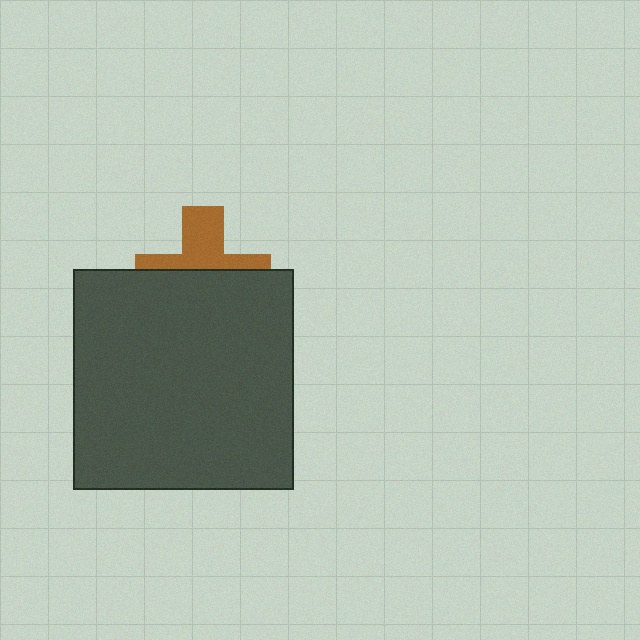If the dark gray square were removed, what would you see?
You would see the complete brown cross.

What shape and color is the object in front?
The object in front is a dark gray square.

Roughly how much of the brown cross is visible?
A small part of it is visible (roughly 43%).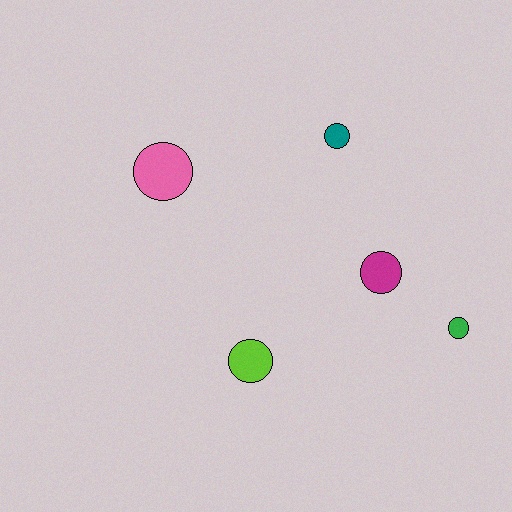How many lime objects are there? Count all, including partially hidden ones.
There is 1 lime object.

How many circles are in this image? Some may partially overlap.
There are 5 circles.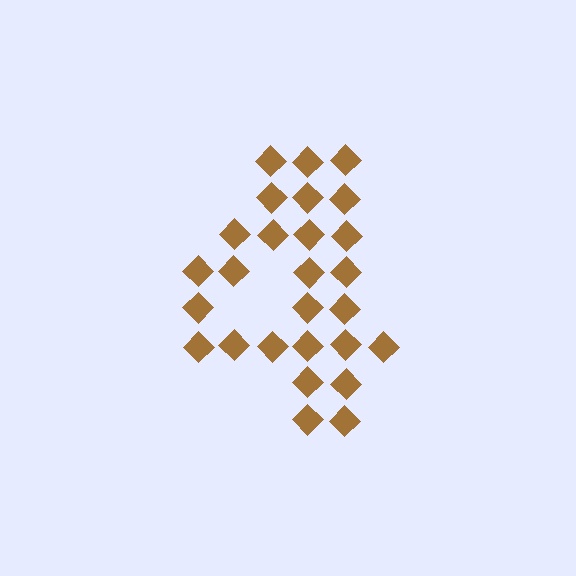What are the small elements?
The small elements are diamonds.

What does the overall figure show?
The overall figure shows the digit 4.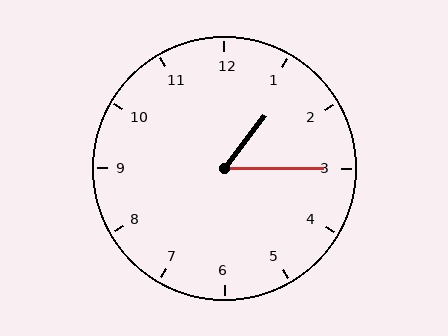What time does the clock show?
1:15.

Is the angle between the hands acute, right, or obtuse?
It is acute.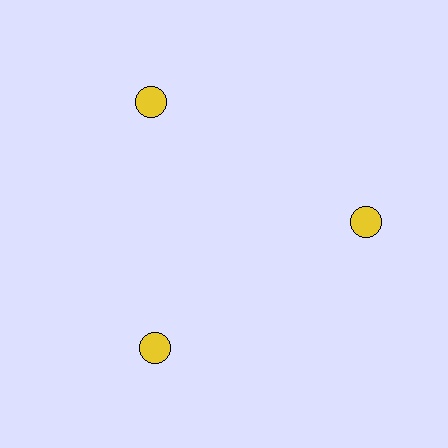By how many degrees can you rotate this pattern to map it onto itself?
The pattern maps onto itself every 120 degrees of rotation.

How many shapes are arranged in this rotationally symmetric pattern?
There are 3 shapes, arranged in 3 groups of 1.